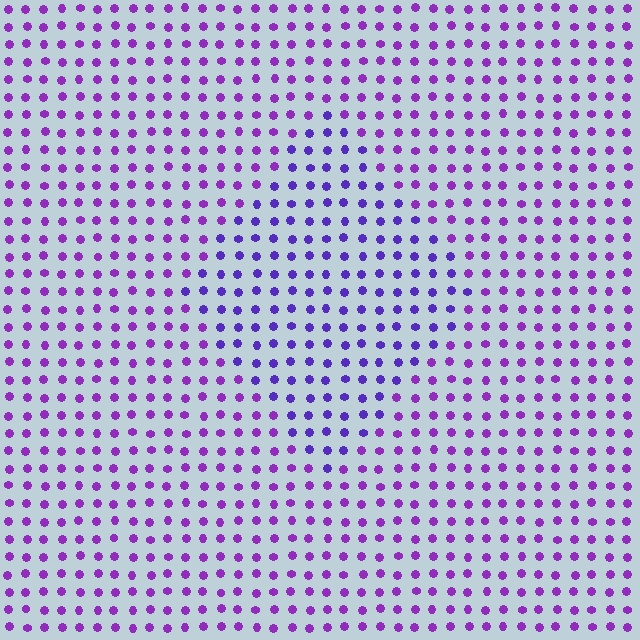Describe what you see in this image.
The image is filled with small purple elements in a uniform arrangement. A diamond-shaped region is visible where the elements are tinted to a slightly different hue, forming a subtle color boundary.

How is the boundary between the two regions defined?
The boundary is defined purely by a slight shift in hue (about 25 degrees). Spacing, size, and orientation are identical on both sides.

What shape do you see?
I see a diamond.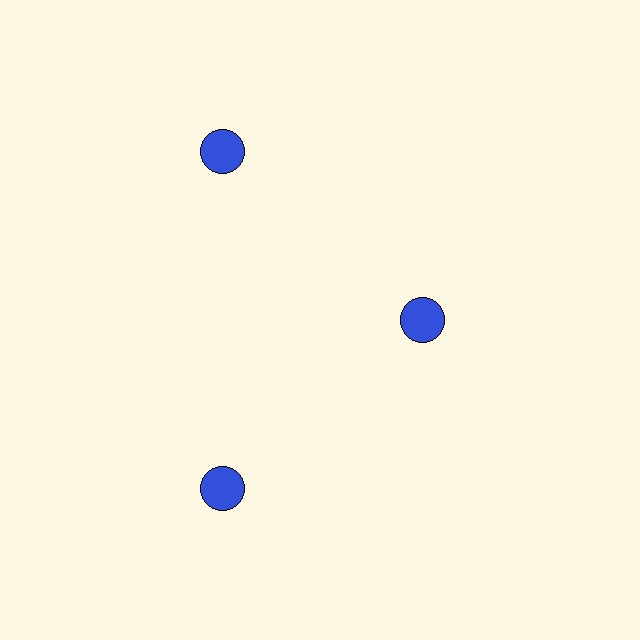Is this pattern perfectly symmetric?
No. The 3 blue circles are arranged in a ring, but one element near the 3 o'clock position is pulled inward toward the center, breaking the 3-fold rotational symmetry.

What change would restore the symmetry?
The symmetry would be restored by moving it outward, back onto the ring so that all 3 circles sit at equal angles and equal distance from the center.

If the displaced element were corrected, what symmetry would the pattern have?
It would have 3-fold rotational symmetry — the pattern would map onto itself every 120 degrees.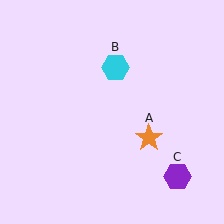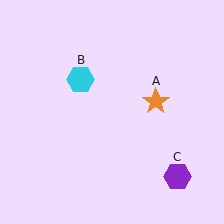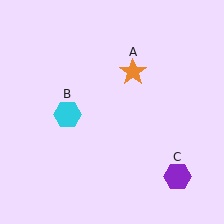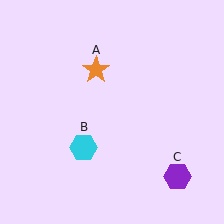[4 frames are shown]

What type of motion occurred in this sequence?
The orange star (object A), cyan hexagon (object B) rotated counterclockwise around the center of the scene.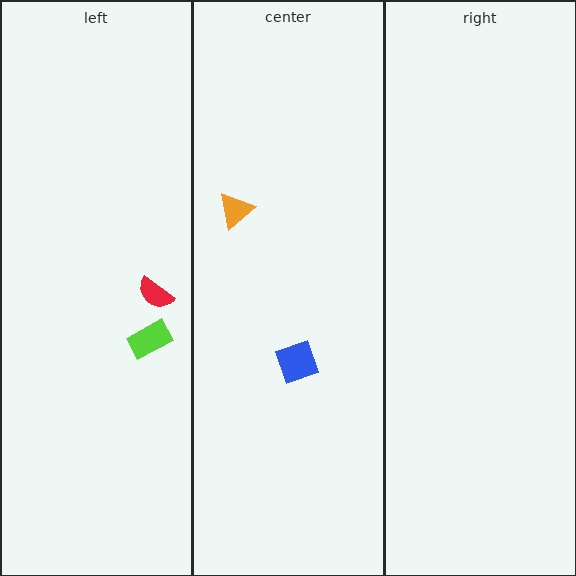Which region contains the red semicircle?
The left region.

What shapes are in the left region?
The red semicircle, the lime rectangle.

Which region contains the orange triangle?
The center region.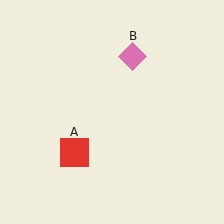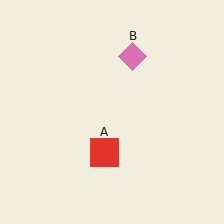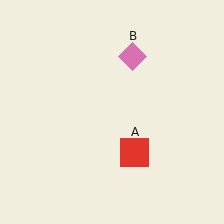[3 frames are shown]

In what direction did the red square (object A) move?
The red square (object A) moved right.